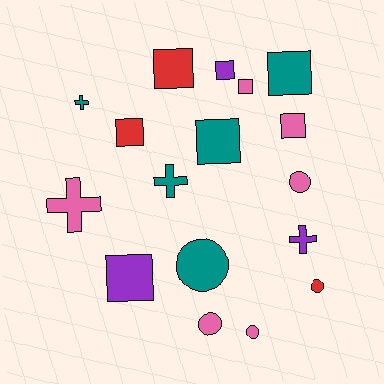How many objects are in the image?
There are 17 objects.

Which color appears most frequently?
Pink, with 6 objects.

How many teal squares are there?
There are 2 teal squares.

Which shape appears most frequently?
Square, with 8 objects.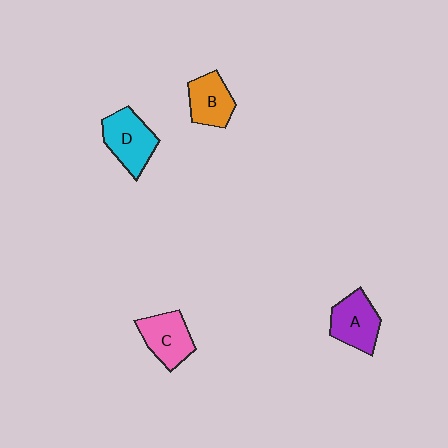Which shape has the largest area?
Shape D (cyan).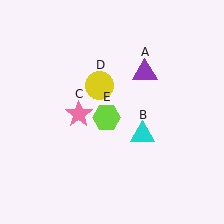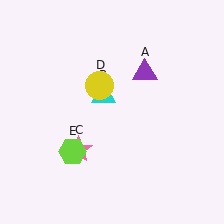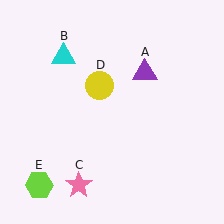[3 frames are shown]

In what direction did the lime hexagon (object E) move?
The lime hexagon (object E) moved down and to the left.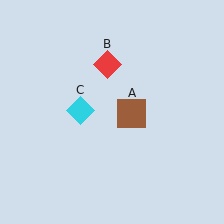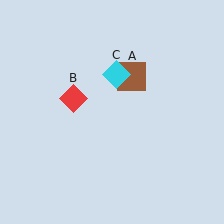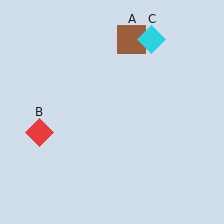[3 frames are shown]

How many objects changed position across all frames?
3 objects changed position: brown square (object A), red diamond (object B), cyan diamond (object C).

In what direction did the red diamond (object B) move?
The red diamond (object B) moved down and to the left.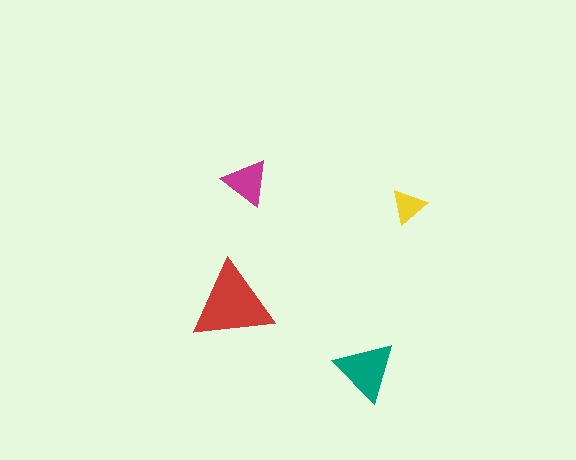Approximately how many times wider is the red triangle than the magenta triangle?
About 1.5 times wider.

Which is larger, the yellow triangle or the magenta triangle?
The magenta one.